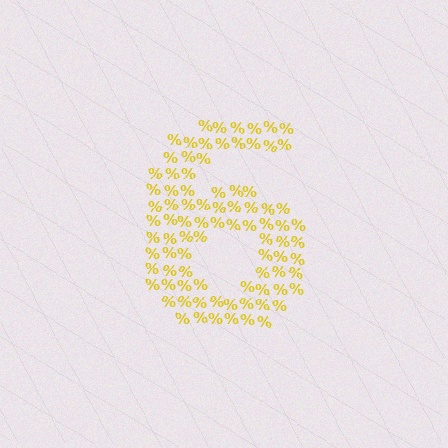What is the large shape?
The large shape is the digit 6.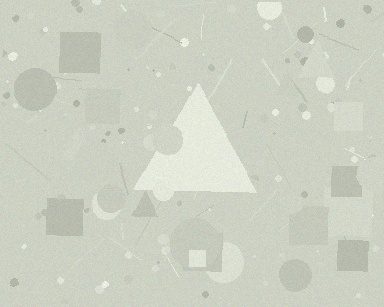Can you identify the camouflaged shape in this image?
The camouflaged shape is a triangle.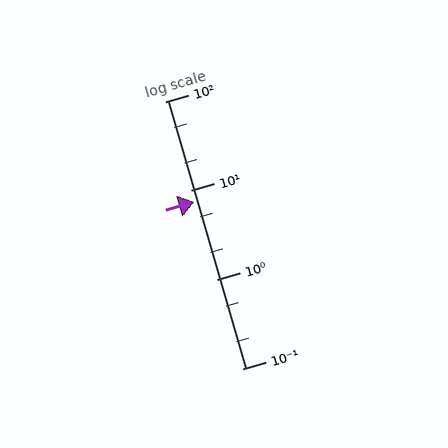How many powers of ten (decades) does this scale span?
The scale spans 3 decades, from 0.1 to 100.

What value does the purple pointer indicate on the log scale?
The pointer indicates approximately 7.5.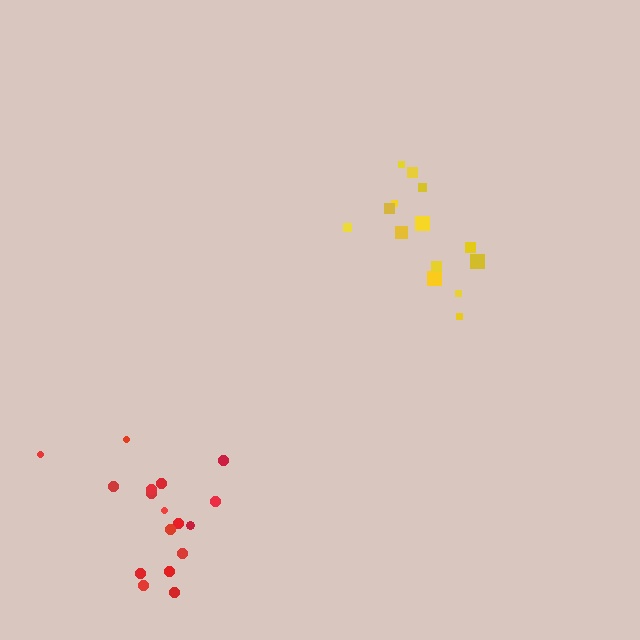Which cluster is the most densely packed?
Red.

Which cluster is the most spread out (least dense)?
Yellow.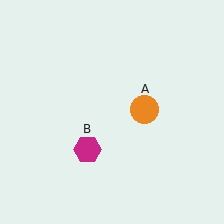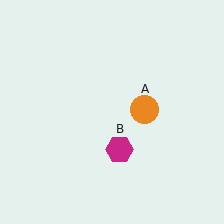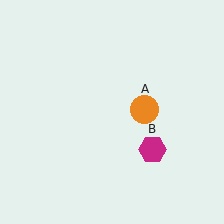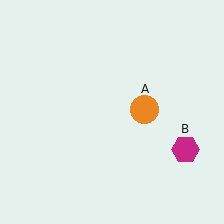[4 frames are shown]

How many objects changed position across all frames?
1 object changed position: magenta hexagon (object B).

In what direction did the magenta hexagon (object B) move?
The magenta hexagon (object B) moved right.